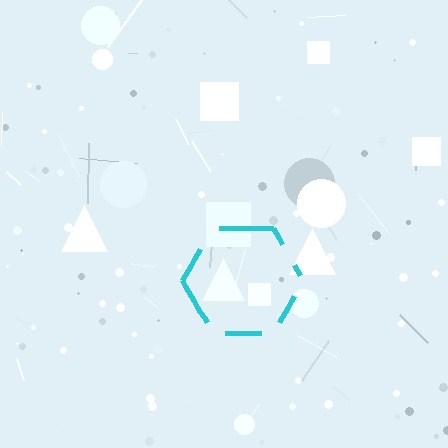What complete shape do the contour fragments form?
The contour fragments form a hexagon.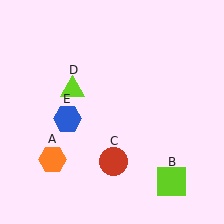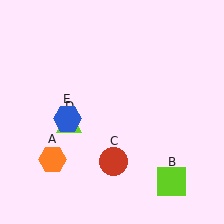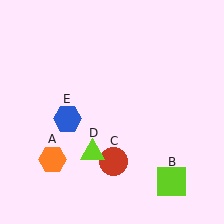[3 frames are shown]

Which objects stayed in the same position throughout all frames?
Orange hexagon (object A) and lime square (object B) and red circle (object C) and blue hexagon (object E) remained stationary.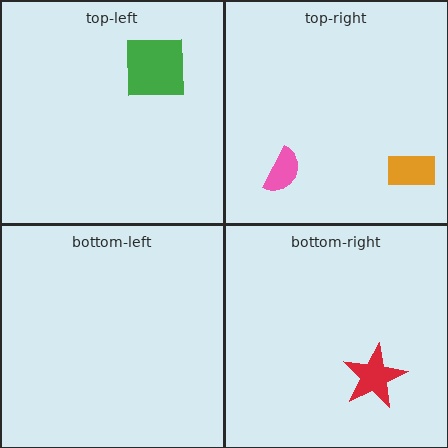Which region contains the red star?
The bottom-right region.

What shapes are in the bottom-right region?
The red star.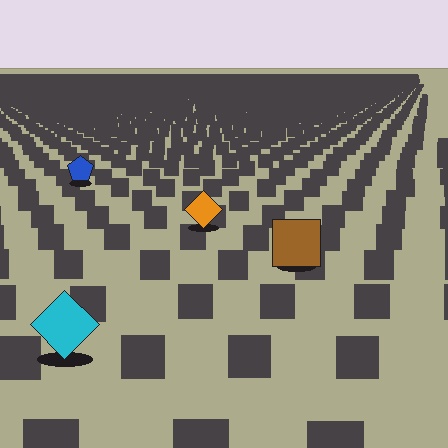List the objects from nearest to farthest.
From nearest to farthest: the cyan diamond, the brown square, the orange diamond, the blue pentagon.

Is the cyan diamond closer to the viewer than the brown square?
Yes. The cyan diamond is closer — you can tell from the texture gradient: the ground texture is coarser near it.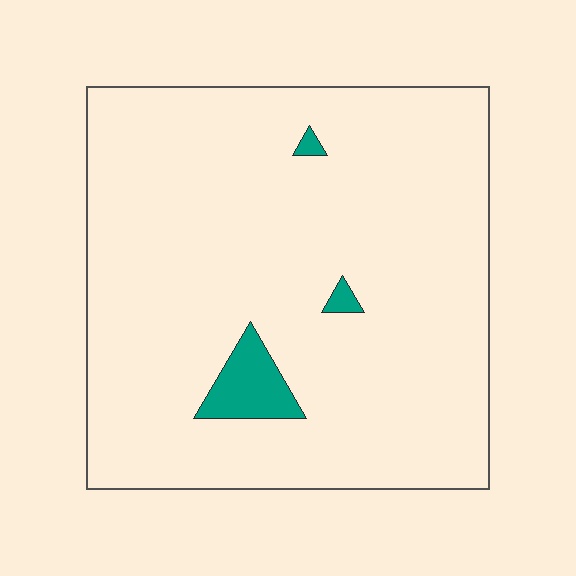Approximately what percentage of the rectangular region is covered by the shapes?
Approximately 5%.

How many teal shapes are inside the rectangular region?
3.